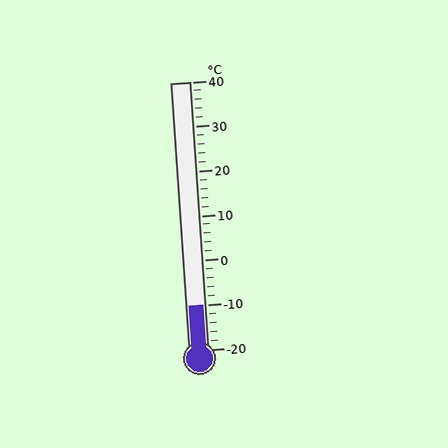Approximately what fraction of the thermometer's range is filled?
The thermometer is filled to approximately 15% of its range.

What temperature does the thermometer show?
The thermometer shows approximately -10°C.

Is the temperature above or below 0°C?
The temperature is below 0°C.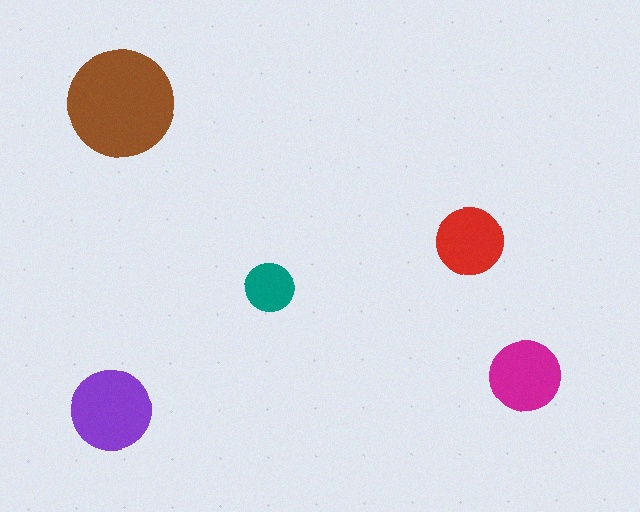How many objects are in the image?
There are 5 objects in the image.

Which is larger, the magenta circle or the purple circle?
The purple one.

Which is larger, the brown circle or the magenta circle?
The brown one.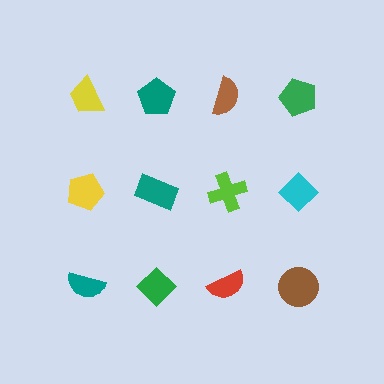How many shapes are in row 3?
4 shapes.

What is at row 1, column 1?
A yellow trapezoid.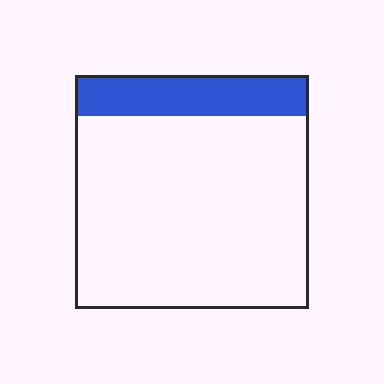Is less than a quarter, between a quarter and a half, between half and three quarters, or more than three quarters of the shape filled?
Less than a quarter.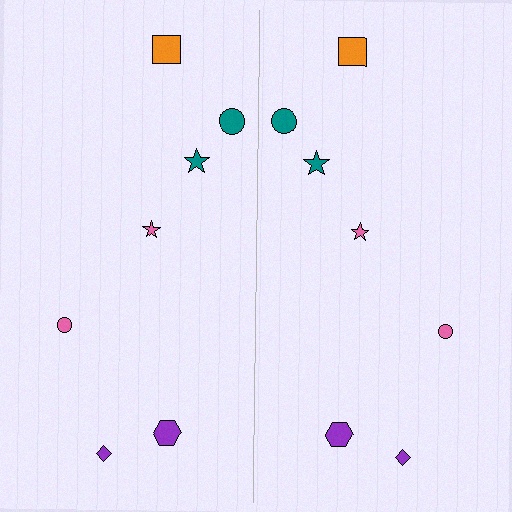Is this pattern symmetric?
Yes, this pattern has bilateral (reflection) symmetry.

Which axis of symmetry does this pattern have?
The pattern has a vertical axis of symmetry running through the center of the image.